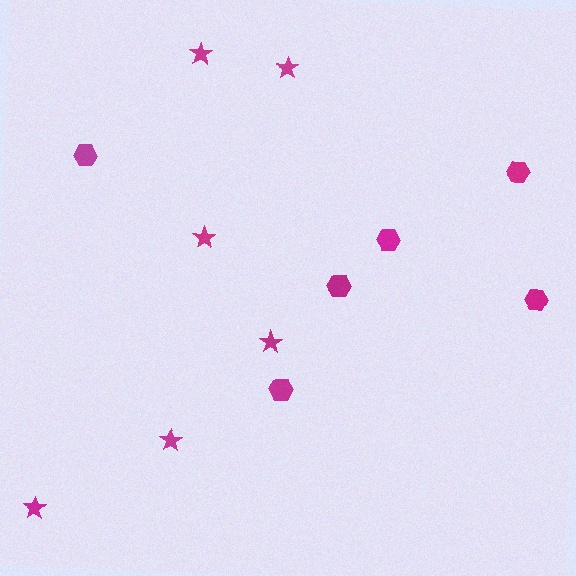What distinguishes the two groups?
There are 2 groups: one group of stars (6) and one group of hexagons (6).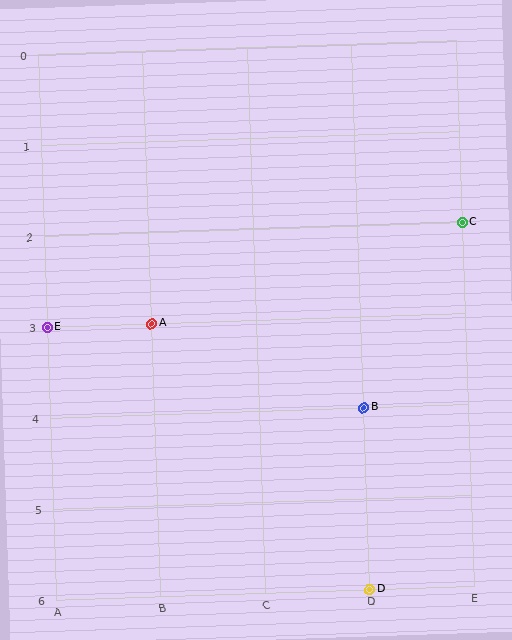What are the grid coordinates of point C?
Point C is at grid coordinates (E, 2).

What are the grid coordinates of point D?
Point D is at grid coordinates (D, 6).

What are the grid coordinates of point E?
Point E is at grid coordinates (A, 3).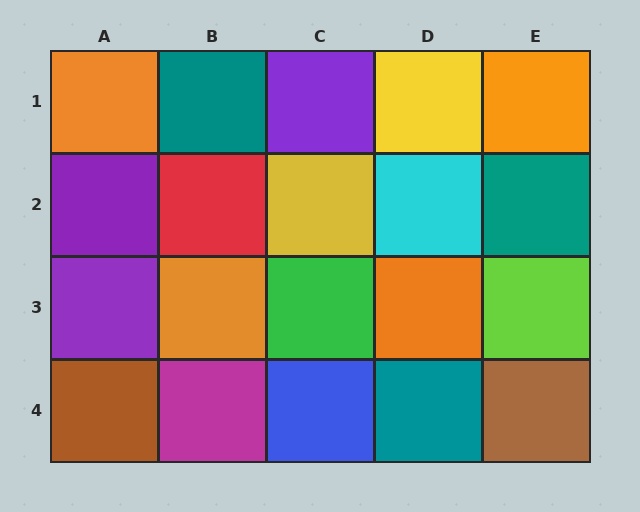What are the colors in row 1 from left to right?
Orange, teal, purple, yellow, orange.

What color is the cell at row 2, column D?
Cyan.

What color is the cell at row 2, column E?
Teal.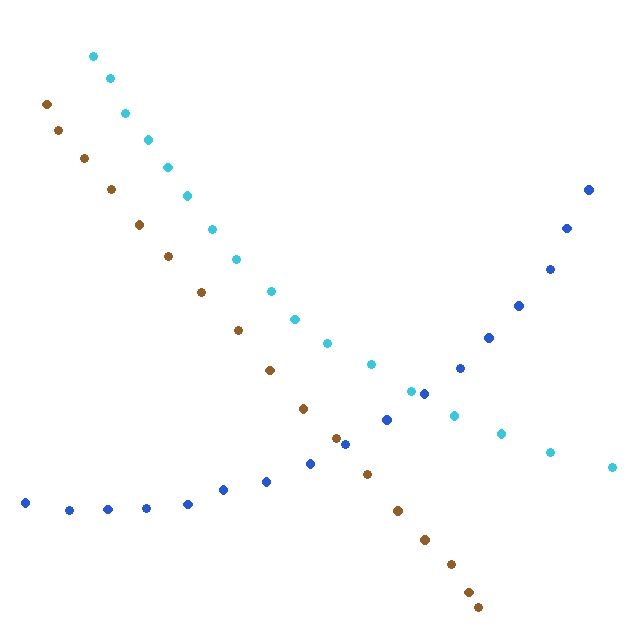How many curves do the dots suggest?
There are 3 distinct paths.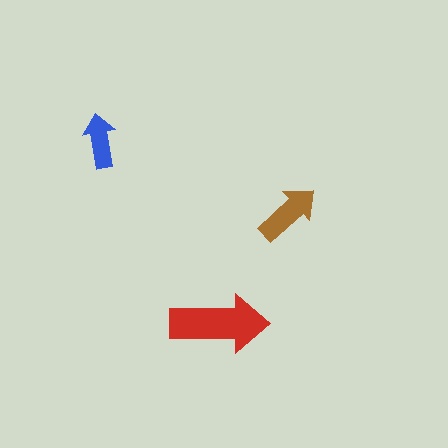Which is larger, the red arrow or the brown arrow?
The red one.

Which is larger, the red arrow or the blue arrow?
The red one.